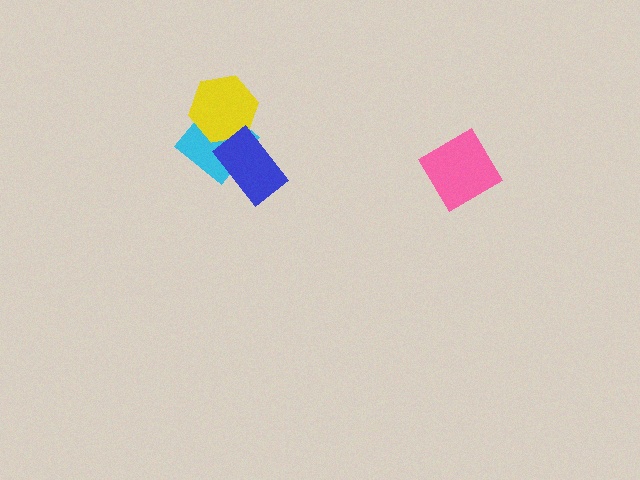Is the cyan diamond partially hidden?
Yes, it is partially covered by another shape.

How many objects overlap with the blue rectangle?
2 objects overlap with the blue rectangle.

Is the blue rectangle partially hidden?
No, no other shape covers it.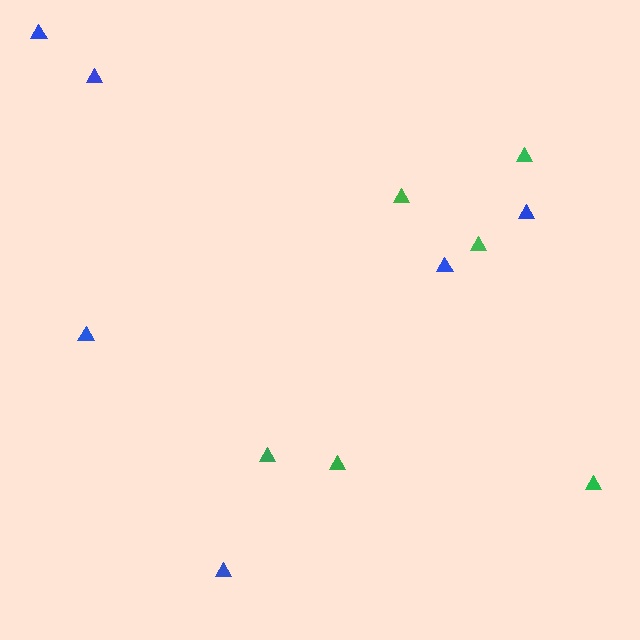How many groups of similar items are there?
There are 2 groups: one group of green triangles (6) and one group of blue triangles (6).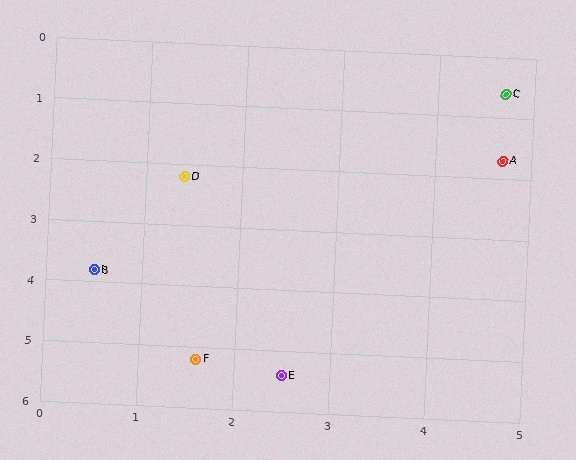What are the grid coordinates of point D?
Point D is at approximately (1.4, 2.2).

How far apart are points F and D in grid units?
Points F and D are about 3.0 grid units apart.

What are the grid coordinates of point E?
Point E is at approximately (2.5, 5.4).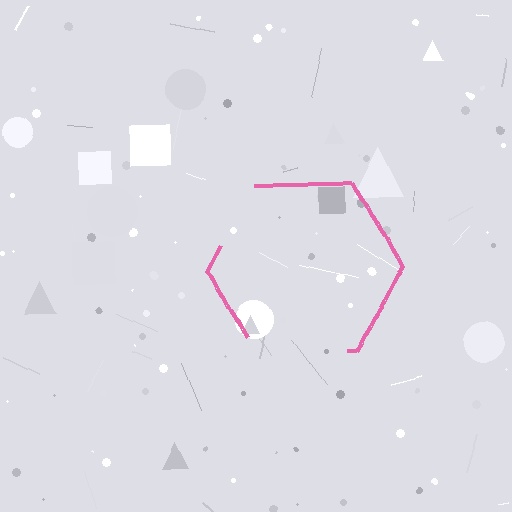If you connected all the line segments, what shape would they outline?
They would outline a hexagon.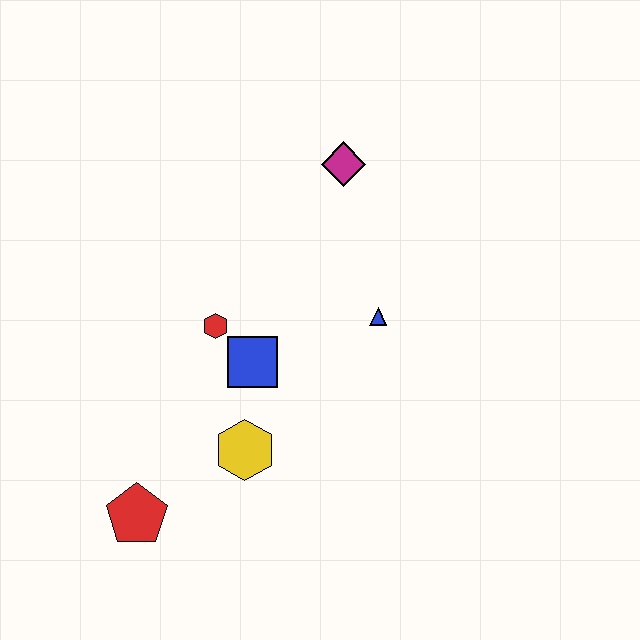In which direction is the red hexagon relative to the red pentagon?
The red hexagon is above the red pentagon.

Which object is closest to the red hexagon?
The blue square is closest to the red hexagon.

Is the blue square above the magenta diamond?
No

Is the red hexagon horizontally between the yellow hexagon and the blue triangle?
No